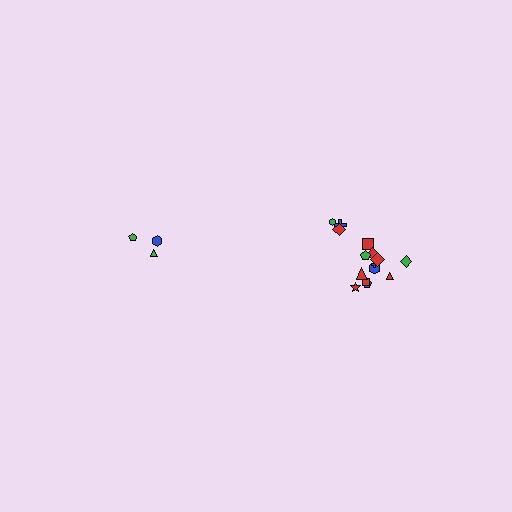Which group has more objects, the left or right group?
The right group.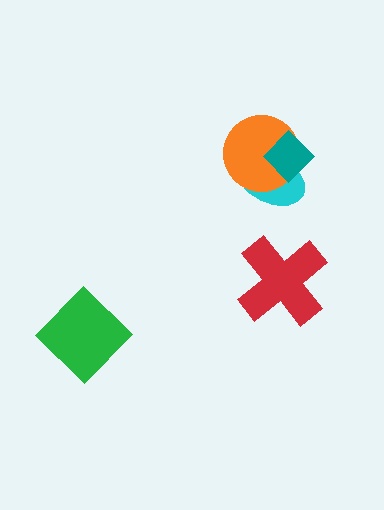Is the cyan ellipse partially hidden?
Yes, it is partially covered by another shape.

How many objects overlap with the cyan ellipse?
2 objects overlap with the cyan ellipse.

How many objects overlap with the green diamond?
0 objects overlap with the green diamond.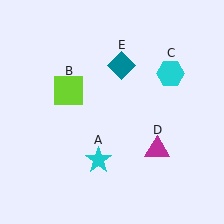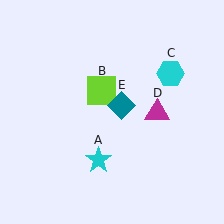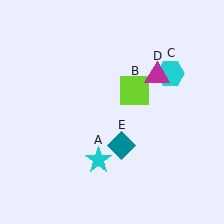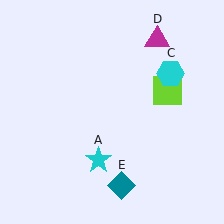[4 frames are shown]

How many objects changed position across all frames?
3 objects changed position: lime square (object B), magenta triangle (object D), teal diamond (object E).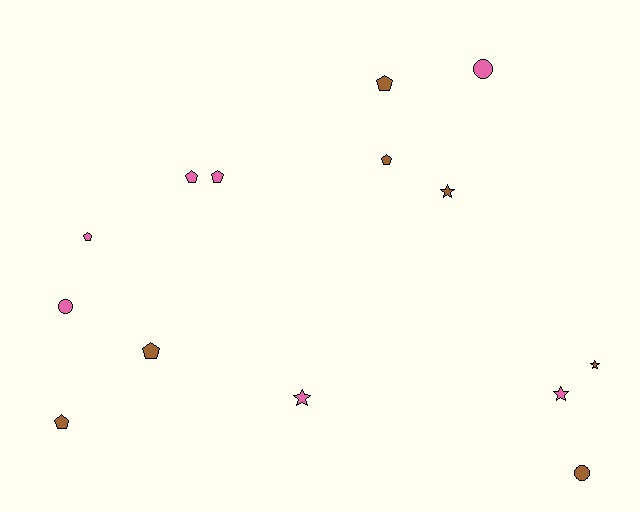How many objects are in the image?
There are 14 objects.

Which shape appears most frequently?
Pentagon, with 7 objects.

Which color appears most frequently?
Pink, with 7 objects.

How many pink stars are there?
There are 2 pink stars.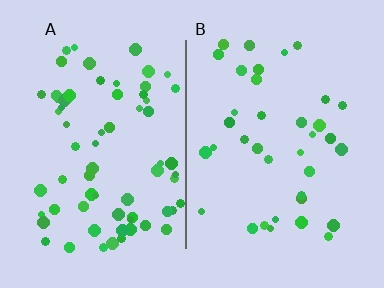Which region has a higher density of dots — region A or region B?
A (the left).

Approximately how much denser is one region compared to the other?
Approximately 1.9× — region A over region B.